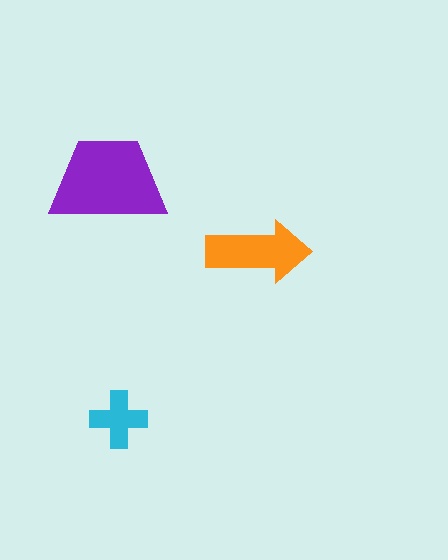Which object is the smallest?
The cyan cross.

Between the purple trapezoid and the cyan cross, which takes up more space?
The purple trapezoid.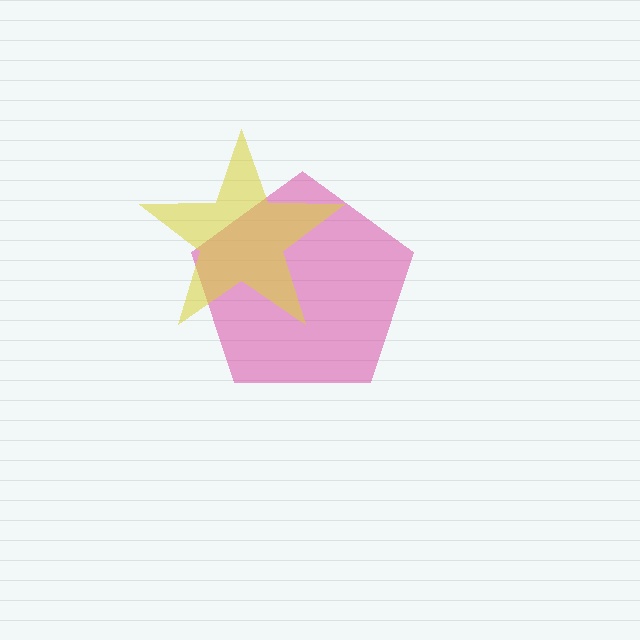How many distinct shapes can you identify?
There are 2 distinct shapes: a magenta pentagon, a yellow star.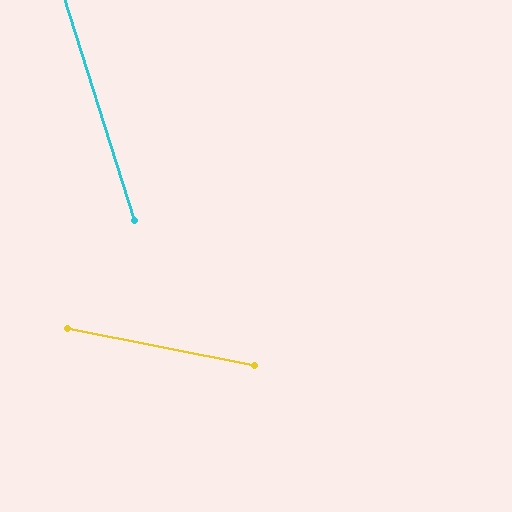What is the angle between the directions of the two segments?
Approximately 62 degrees.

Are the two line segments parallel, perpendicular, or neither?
Neither parallel nor perpendicular — they differ by about 62°.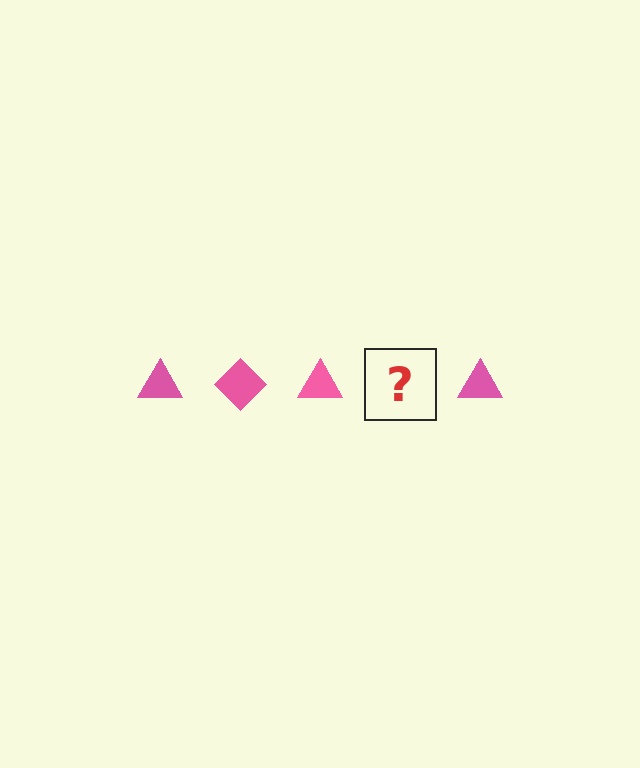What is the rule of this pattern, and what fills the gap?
The rule is that the pattern cycles through triangle, diamond shapes in pink. The gap should be filled with a pink diamond.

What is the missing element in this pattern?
The missing element is a pink diamond.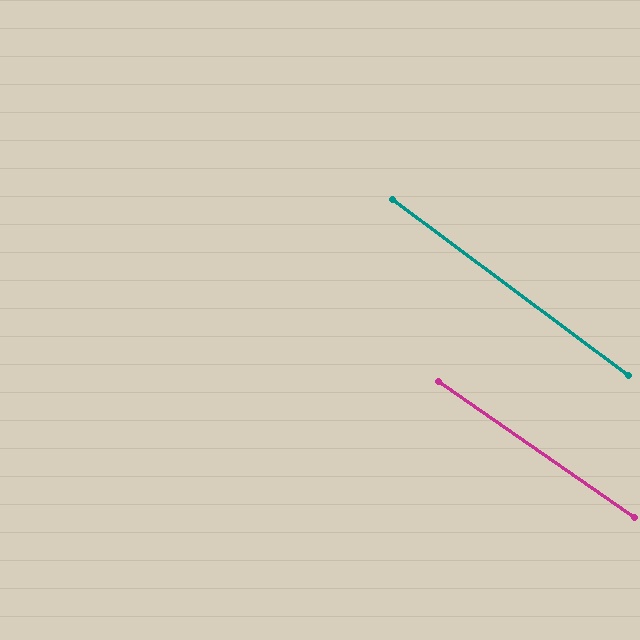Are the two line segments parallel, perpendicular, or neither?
Parallel — their directions differ by only 2.0°.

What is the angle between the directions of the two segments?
Approximately 2 degrees.